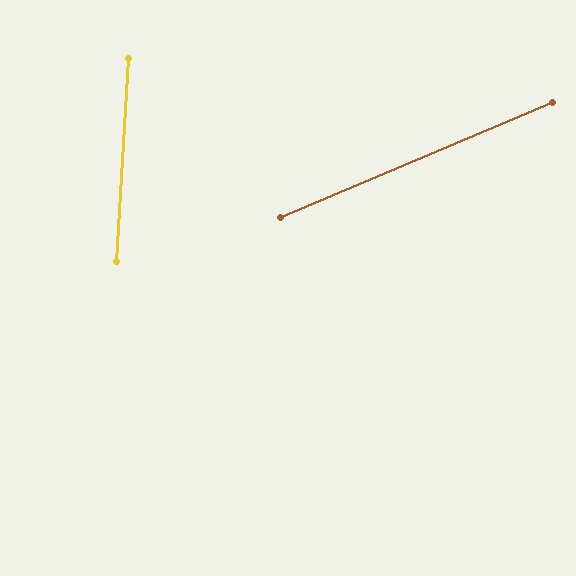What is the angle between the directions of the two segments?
Approximately 64 degrees.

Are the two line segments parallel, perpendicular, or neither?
Neither parallel nor perpendicular — they differ by about 64°.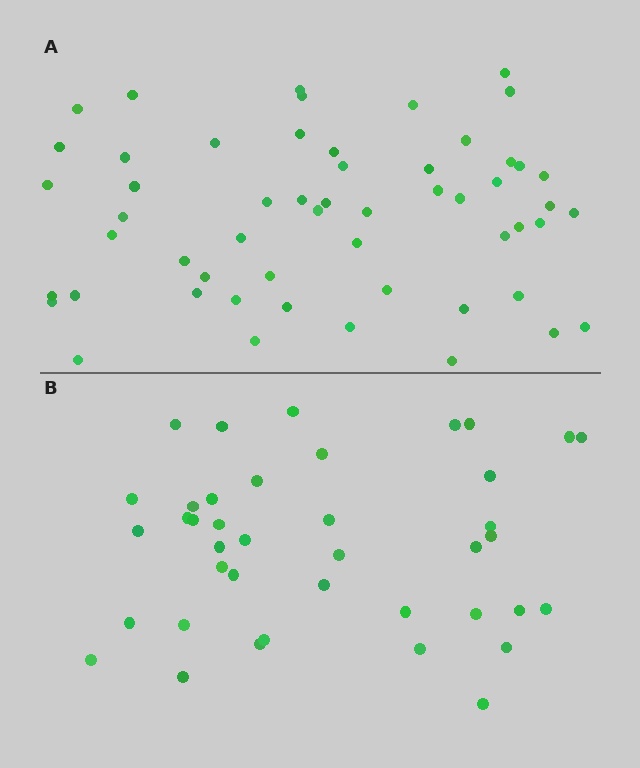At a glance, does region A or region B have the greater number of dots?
Region A (the top region) has more dots.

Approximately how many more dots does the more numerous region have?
Region A has approximately 15 more dots than region B.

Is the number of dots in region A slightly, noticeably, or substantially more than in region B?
Region A has noticeably more, but not dramatically so. The ratio is roughly 1.4 to 1.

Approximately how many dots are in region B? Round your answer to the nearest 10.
About 40 dots.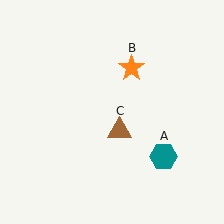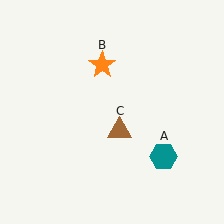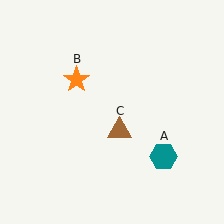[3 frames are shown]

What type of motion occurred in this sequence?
The orange star (object B) rotated counterclockwise around the center of the scene.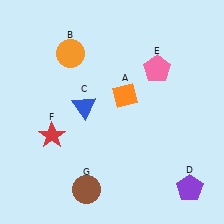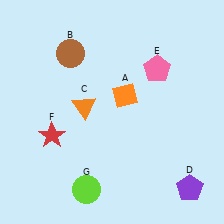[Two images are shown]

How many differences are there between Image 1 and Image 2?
There are 3 differences between the two images.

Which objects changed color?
B changed from orange to brown. C changed from blue to orange. G changed from brown to lime.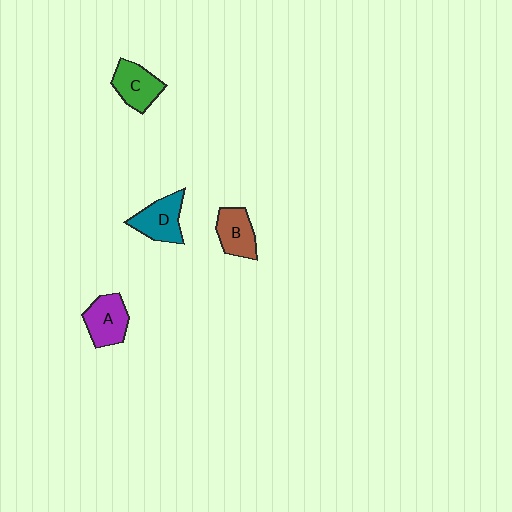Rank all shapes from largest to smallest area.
From largest to smallest: D (teal), A (purple), C (green), B (brown).